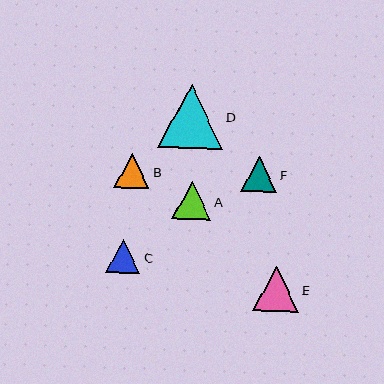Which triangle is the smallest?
Triangle C is the smallest with a size of approximately 34 pixels.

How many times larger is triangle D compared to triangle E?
Triangle D is approximately 1.4 times the size of triangle E.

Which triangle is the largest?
Triangle D is the largest with a size of approximately 65 pixels.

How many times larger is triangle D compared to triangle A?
Triangle D is approximately 1.7 times the size of triangle A.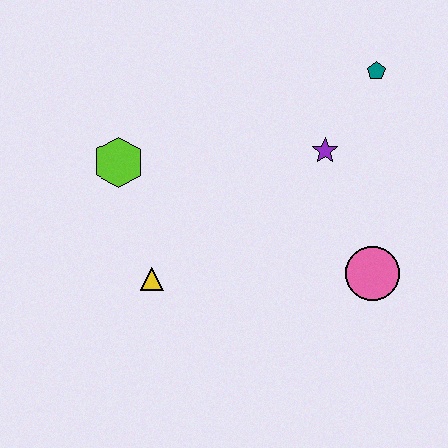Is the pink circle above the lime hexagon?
No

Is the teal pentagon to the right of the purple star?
Yes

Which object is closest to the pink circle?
The purple star is closest to the pink circle.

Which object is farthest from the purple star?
The yellow triangle is farthest from the purple star.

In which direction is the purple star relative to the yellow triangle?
The purple star is to the right of the yellow triangle.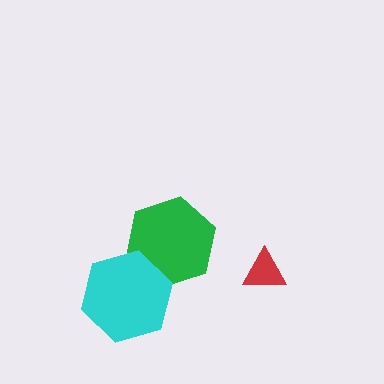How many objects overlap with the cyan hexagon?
1 object overlaps with the cyan hexagon.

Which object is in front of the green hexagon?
The cyan hexagon is in front of the green hexagon.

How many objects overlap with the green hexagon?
1 object overlaps with the green hexagon.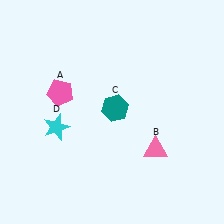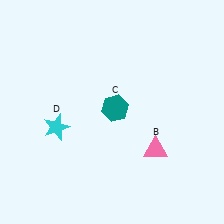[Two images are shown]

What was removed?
The pink pentagon (A) was removed in Image 2.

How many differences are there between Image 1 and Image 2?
There is 1 difference between the two images.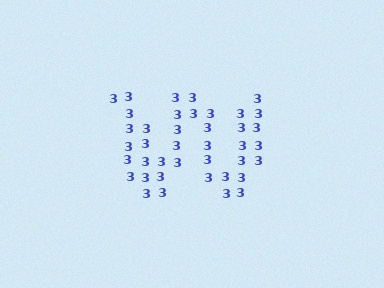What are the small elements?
The small elements are digit 3's.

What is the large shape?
The large shape is the letter W.